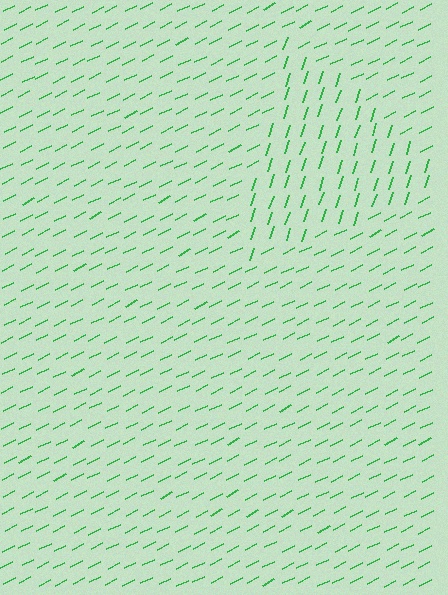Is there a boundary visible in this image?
Yes, there is a texture boundary formed by a change in line orientation.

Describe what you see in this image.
The image is filled with small green line segments. A triangle region in the image has lines oriented differently from the surrounding lines, creating a visible texture boundary.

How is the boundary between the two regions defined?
The boundary is defined purely by a change in line orientation (approximately 45 degrees difference). All lines are the same color and thickness.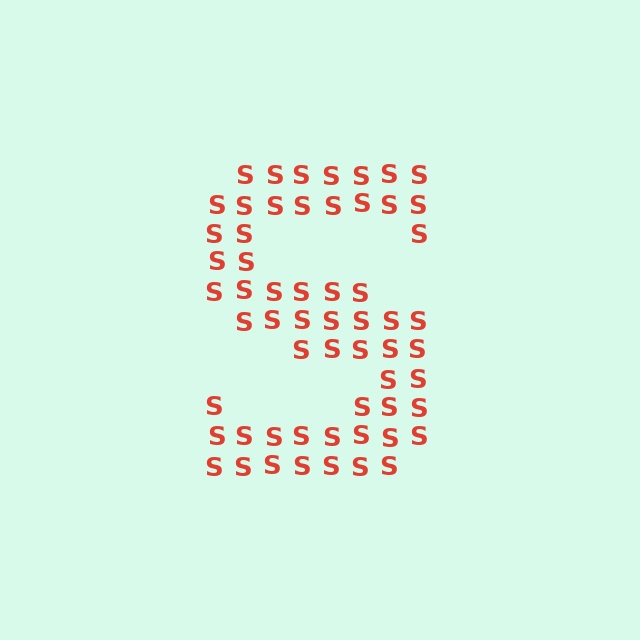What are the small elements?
The small elements are letter S's.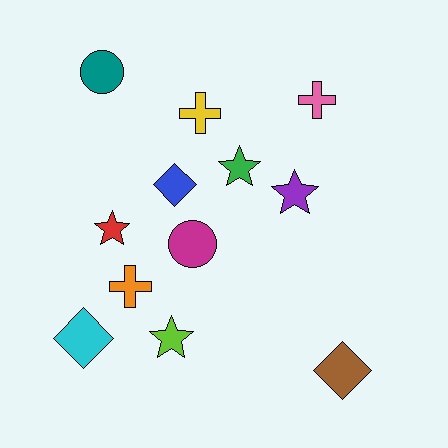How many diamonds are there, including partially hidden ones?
There are 3 diamonds.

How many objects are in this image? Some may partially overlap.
There are 12 objects.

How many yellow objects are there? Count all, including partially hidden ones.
There is 1 yellow object.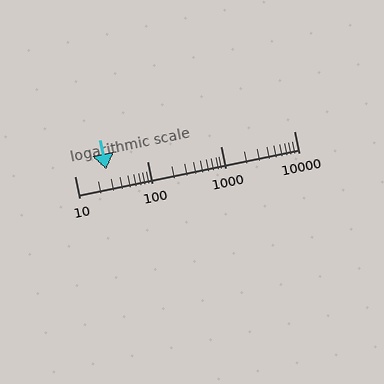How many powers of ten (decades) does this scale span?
The scale spans 3 decades, from 10 to 10000.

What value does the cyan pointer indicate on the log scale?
The pointer indicates approximately 27.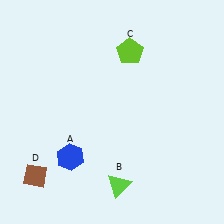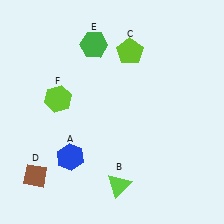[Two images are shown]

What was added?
A green hexagon (E), a lime hexagon (F) were added in Image 2.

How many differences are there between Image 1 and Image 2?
There are 2 differences between the two images.